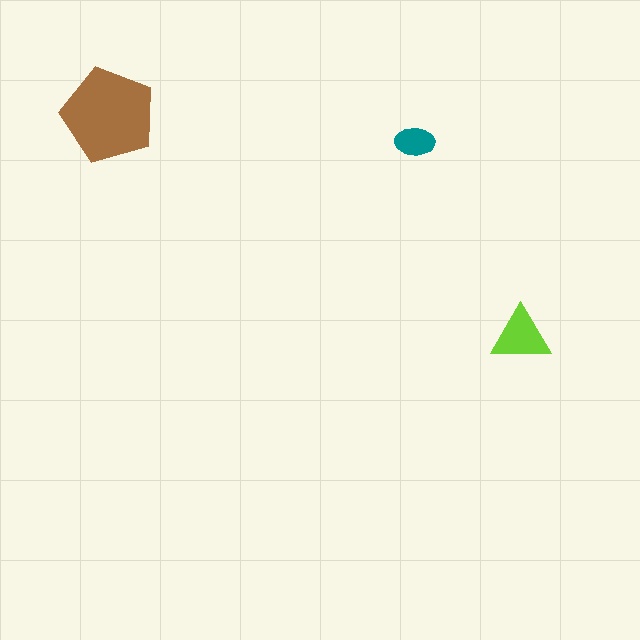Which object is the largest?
The brown pentagon.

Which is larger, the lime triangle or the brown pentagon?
The brown pentagon.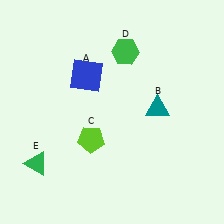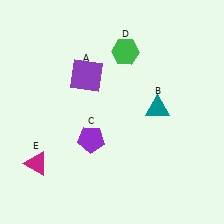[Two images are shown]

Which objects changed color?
A changed from blue to purple. C changed from lime to purple. E changed from green to magenta.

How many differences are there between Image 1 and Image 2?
There are 3 differences between the two images.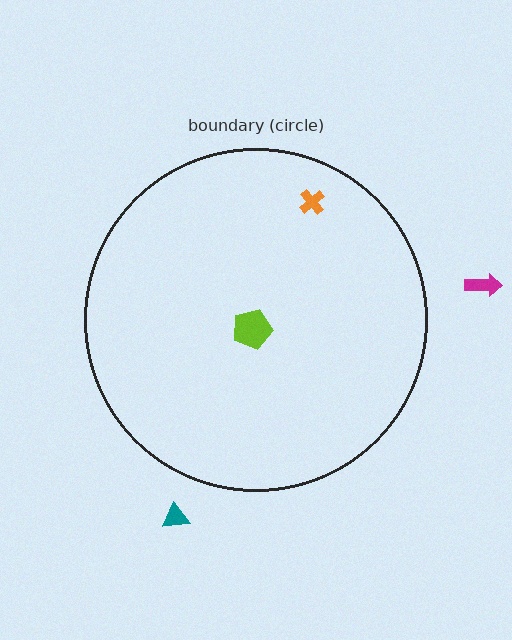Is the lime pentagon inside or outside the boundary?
Inside.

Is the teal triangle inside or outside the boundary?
Outside.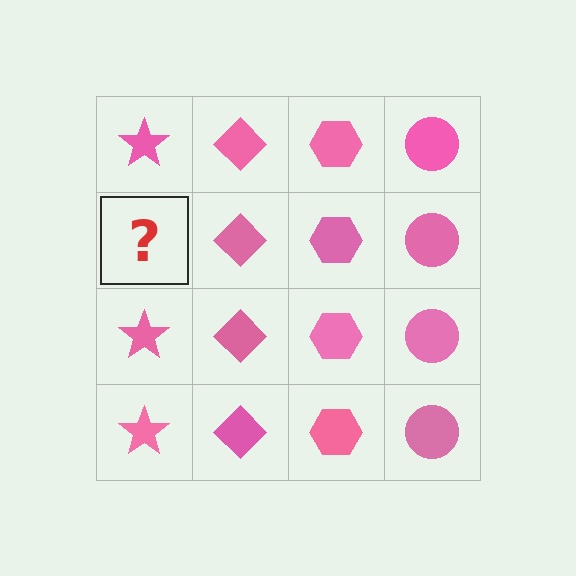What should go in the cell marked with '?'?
The missing cell should contain a pink star.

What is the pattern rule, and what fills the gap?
The rule is that each column has a consistent shape. The gap should be filled with a pink star.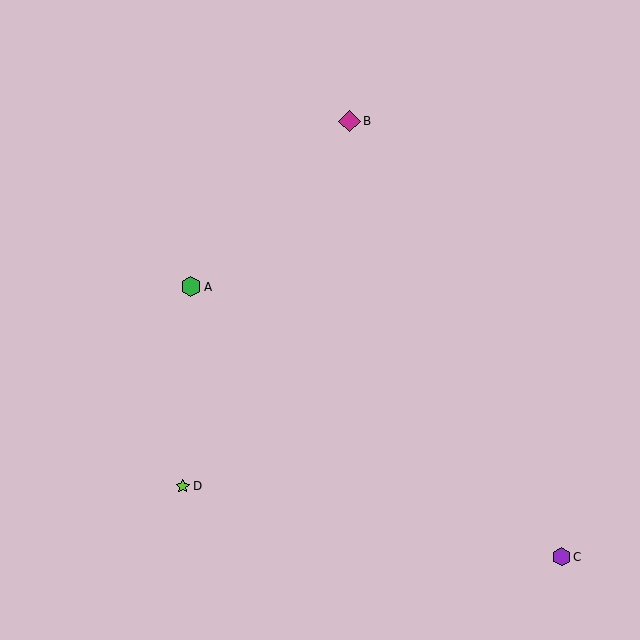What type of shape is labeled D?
Shape D is a lime star.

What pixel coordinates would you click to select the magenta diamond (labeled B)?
Click at (349, 121) to select the magenta diamond B.